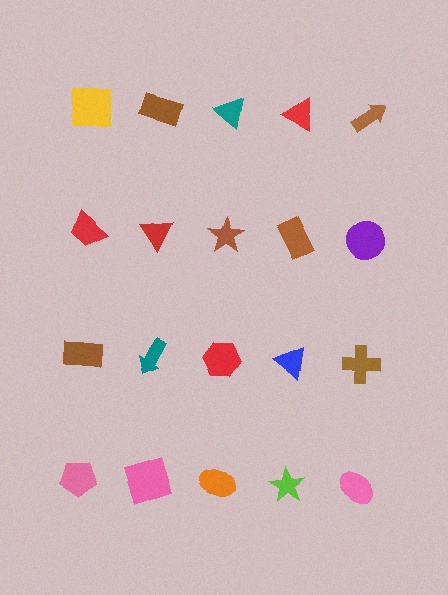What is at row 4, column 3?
An orange ellipse.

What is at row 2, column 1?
A red trapezoid.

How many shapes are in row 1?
5 shapes.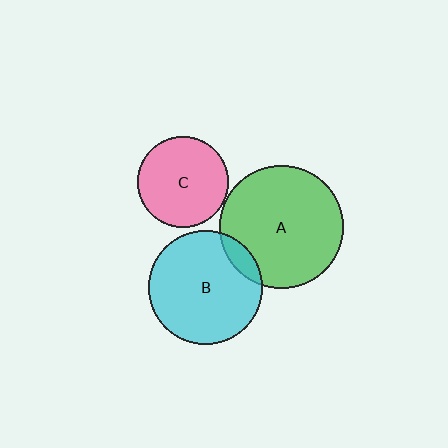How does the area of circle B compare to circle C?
Approximately 1.6 times.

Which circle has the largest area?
Circle A (green).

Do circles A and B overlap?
Yes.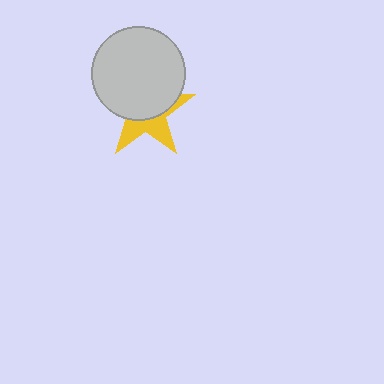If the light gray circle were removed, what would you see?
You would see the complete yellow star.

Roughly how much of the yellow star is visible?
A small part of it is visible (roughly 40%).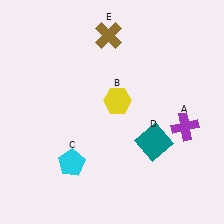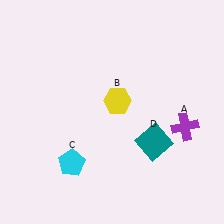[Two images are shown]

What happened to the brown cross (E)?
The brown cross (E) was removed in Image 2. It was in the top-left area of Image 1.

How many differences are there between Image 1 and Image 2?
There is 1 difference between the two images.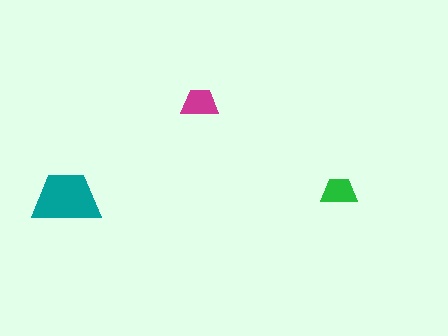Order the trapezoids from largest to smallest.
the teal one, the magenta one, the green one.